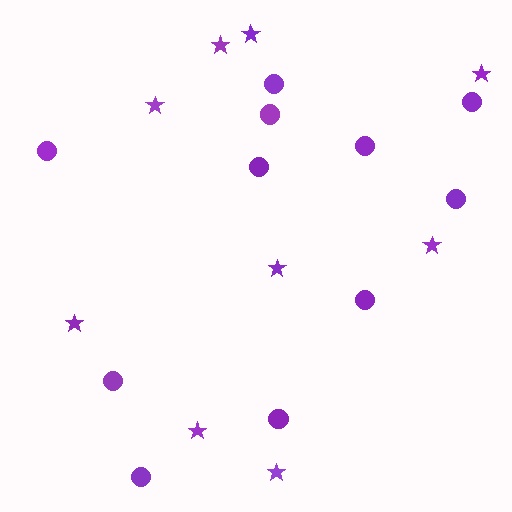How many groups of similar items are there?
There are 2 groups: one group of stars (9) and one group of circles (11).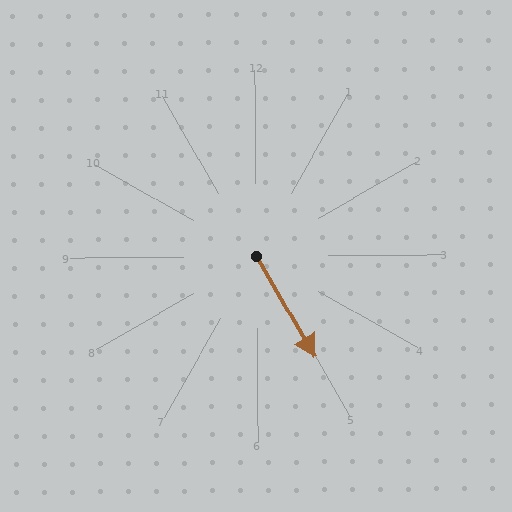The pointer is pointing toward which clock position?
Roughly 5 o'clock.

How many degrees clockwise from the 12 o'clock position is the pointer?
Approximately 150 degrees.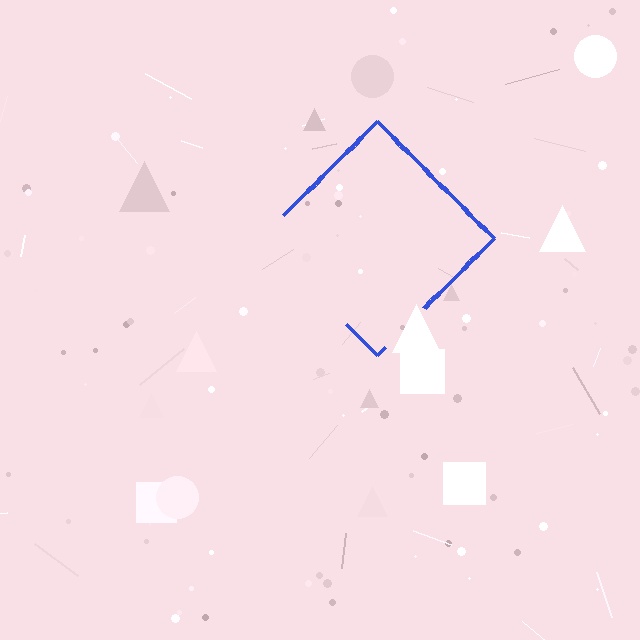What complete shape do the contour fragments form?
The contour fragments form a diamond.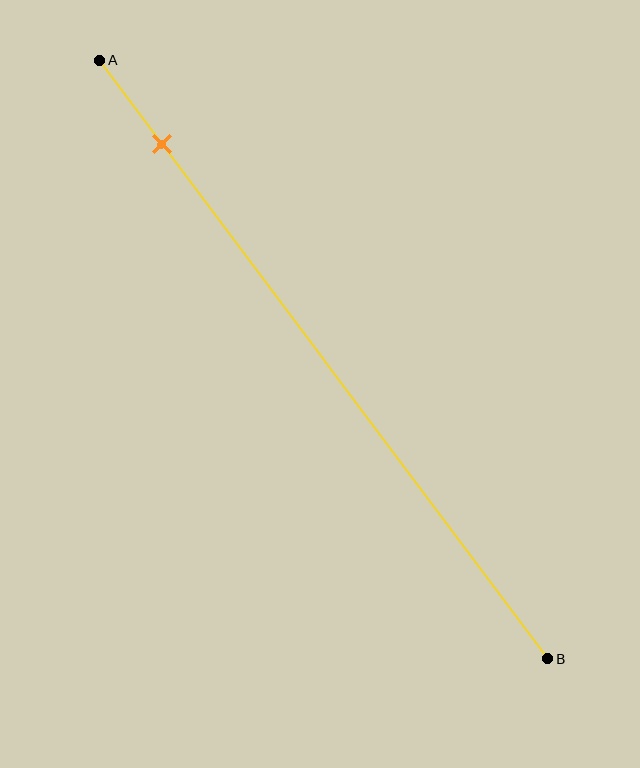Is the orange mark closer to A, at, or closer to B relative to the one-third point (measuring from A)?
The orange mark is closer to point A than the one-third point of segment AB.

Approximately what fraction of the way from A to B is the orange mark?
The orange mark is approximately 15% of the way from A to B.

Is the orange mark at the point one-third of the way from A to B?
No, the mark is at about 15% from A, not at the 33% one-third point.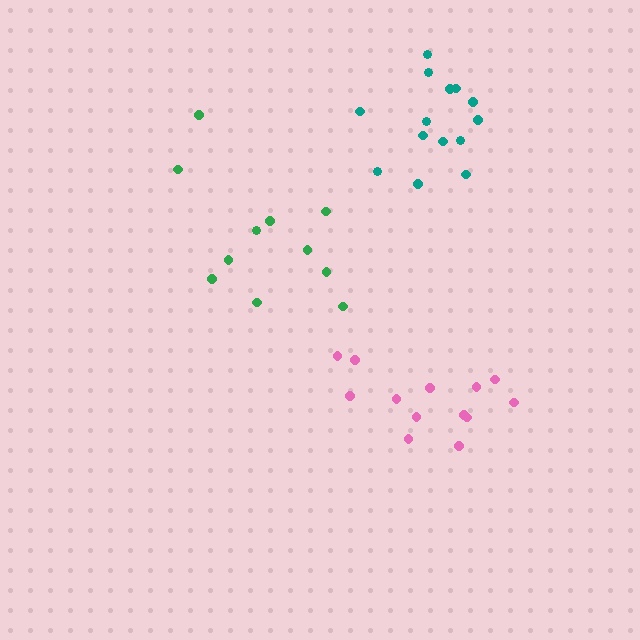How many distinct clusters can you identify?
There are 3 distinct clusters.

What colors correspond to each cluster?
The clusters are colored: green, teal, pink.